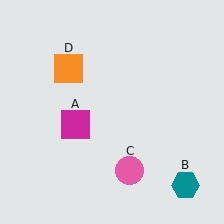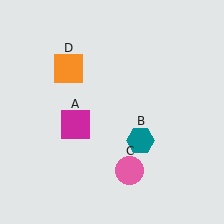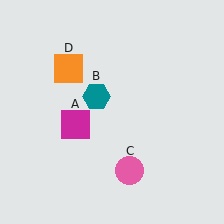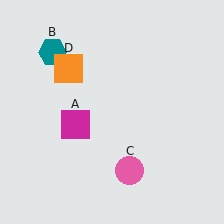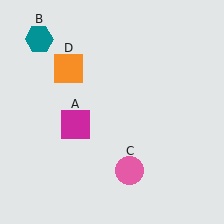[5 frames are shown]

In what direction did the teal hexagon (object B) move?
The teal hexagon (object B) moved up and to the left.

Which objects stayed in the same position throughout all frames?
Magenta square (object A) and pink circle (object C) and orange square (object D) remained stationary.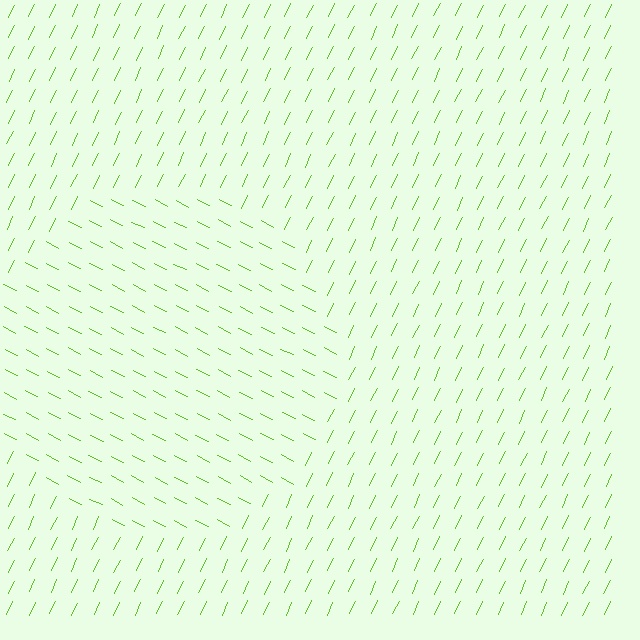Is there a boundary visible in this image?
Yes, there is a texture boundary formed by a change in line orientation.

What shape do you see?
I see a circle.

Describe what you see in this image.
The image is filled with small lime line segments. A circle region in the image has lines oriented differently from the surrounding lines, creating a visible texture boundary.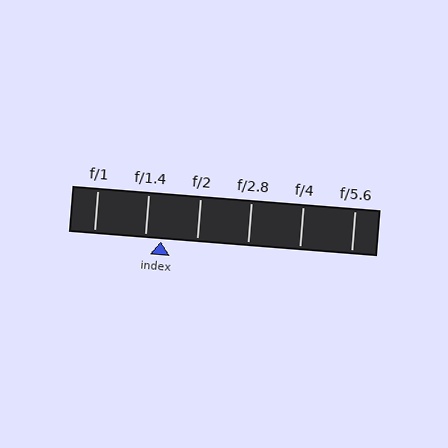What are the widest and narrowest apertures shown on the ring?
The widest aperture shown is f/1 and the narrowest is f/5.6.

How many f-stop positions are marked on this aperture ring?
There are 6 f-stop positions marked.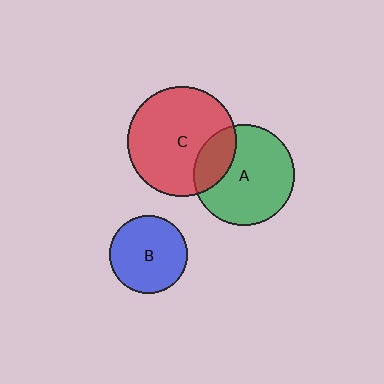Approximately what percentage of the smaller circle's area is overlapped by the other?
Approximately 25%.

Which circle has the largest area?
Circle C (red).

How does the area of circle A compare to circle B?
Approximately 1.7 times.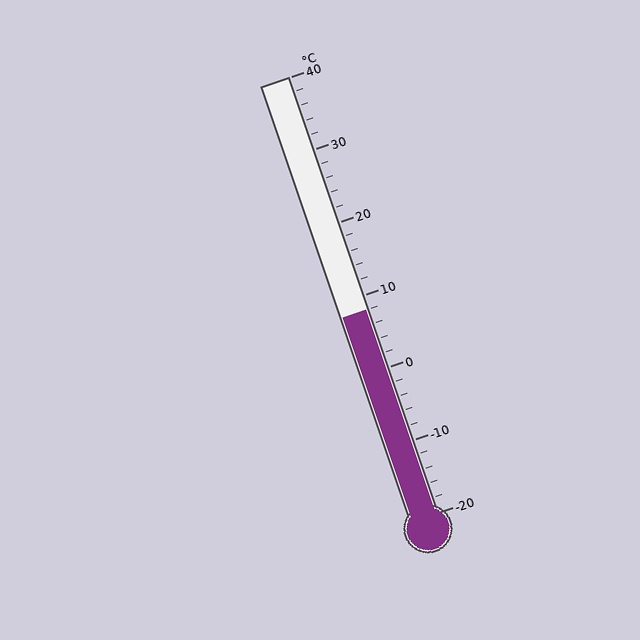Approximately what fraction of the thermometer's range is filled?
The thermometer is filled to approximately 45% of its range.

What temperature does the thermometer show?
The thermometer shows approximately 8°C.